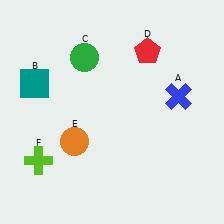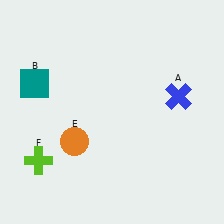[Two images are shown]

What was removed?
The green circle (C), the red pentagon (D) were removed in Image 2.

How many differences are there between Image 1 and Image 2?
There are 2 differences between the two images.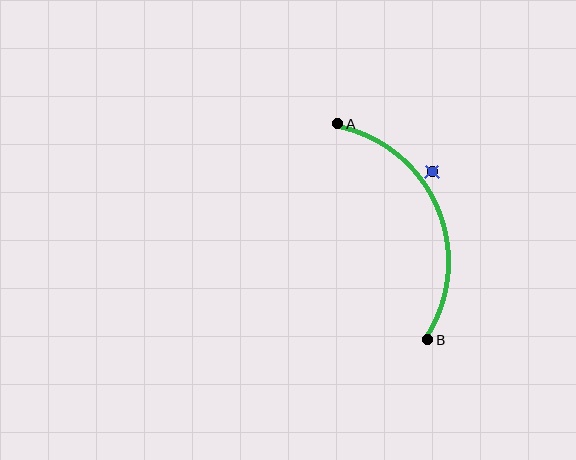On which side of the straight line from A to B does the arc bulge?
The arc bulges to the right of the straight line connecting A and B.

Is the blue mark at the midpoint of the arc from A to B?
No — the blue mark does not lie on the arc at all. It sits slightly outside the curve.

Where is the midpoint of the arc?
The arc midpoint is the point on the curve farthest from the straight line joining A and B. It sits to the right of that line.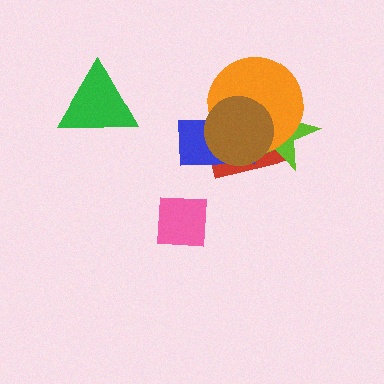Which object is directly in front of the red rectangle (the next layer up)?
The blue rectangle is directly in front of the red rectangle.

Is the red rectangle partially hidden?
Yes, it is partially covered by another shape.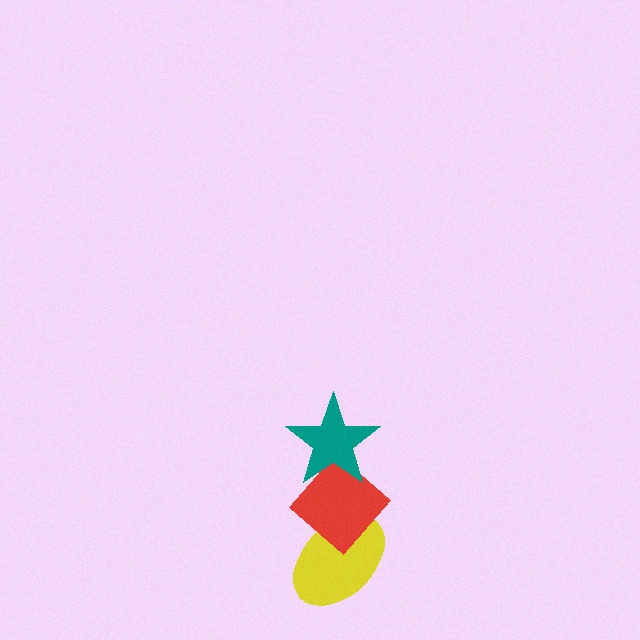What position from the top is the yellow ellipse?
The yellow ellipse is 3rd from the top.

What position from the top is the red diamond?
The red diamond is 2nd from the top.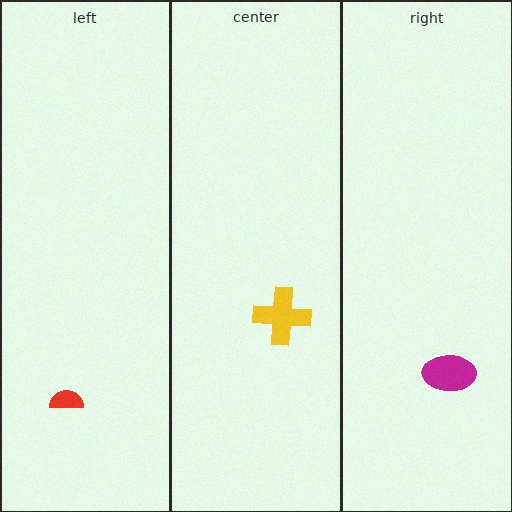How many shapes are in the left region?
1.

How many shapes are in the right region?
1.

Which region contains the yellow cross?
The center region.